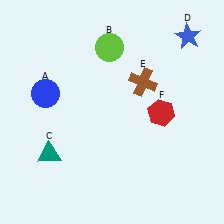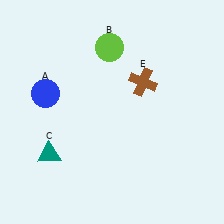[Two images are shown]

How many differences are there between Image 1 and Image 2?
There are 2 differences between the two images.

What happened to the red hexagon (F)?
The red hexagon (F) was removed in Image 2. It was in the bottom-right area of Image 1.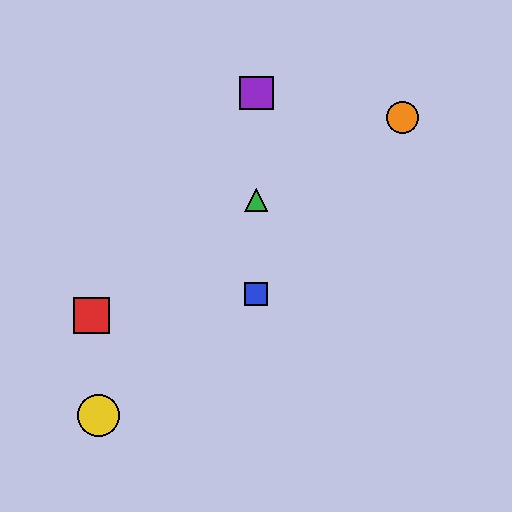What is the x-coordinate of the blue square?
The blue square is at x≈256.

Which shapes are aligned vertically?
The blue square, the green triangle, the purple square are aligned vertically.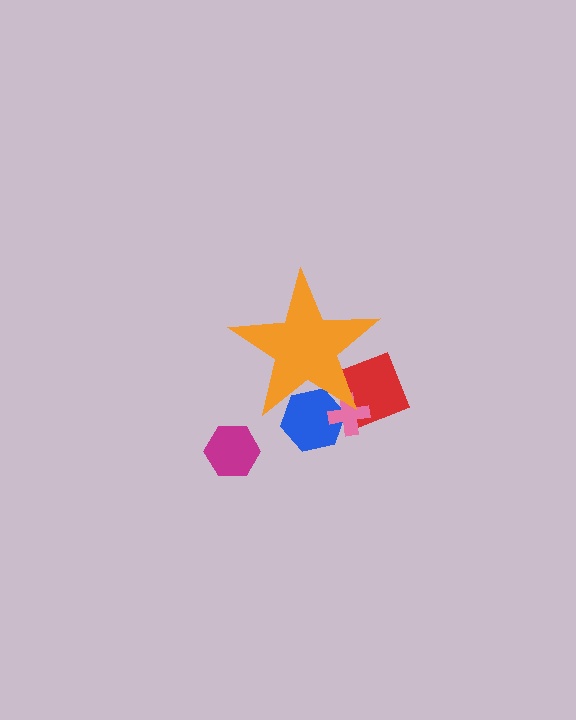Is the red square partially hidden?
Yes, the red square is partially hidden behind the orange star.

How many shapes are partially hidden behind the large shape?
3 shapes are partially hidden.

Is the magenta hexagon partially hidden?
No, the magenta hexagon is fully visible.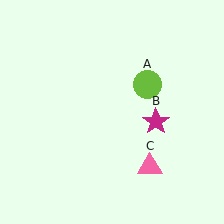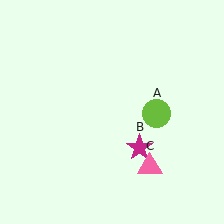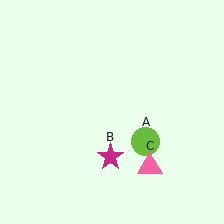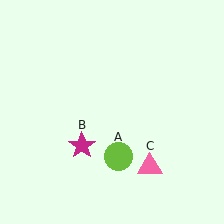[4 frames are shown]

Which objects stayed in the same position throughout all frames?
Pink triangle (object C) remained stationary.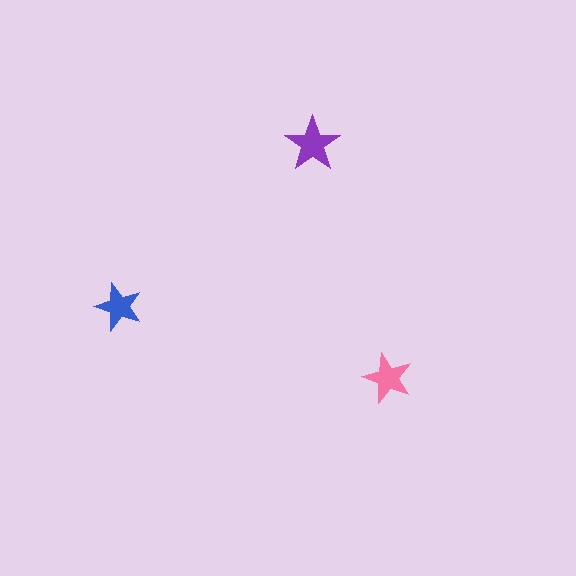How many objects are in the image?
There are 3 objects in the image.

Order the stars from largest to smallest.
the purple one, the pink one, the blue one.